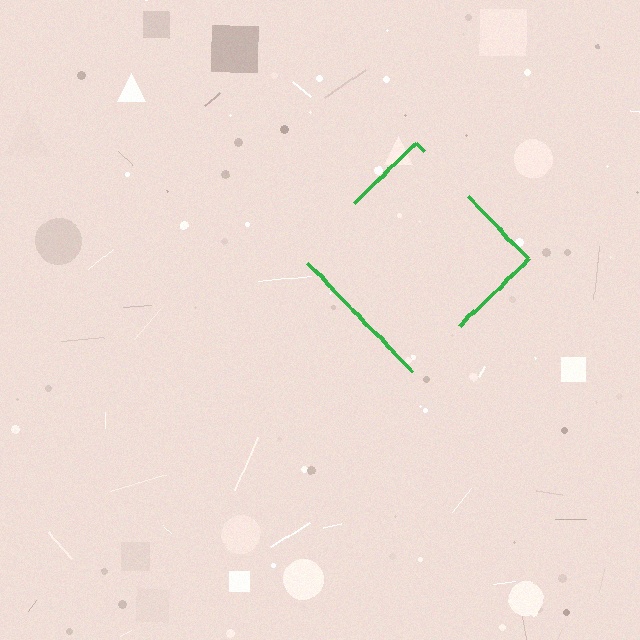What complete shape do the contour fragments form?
The contour fragments form a diamond.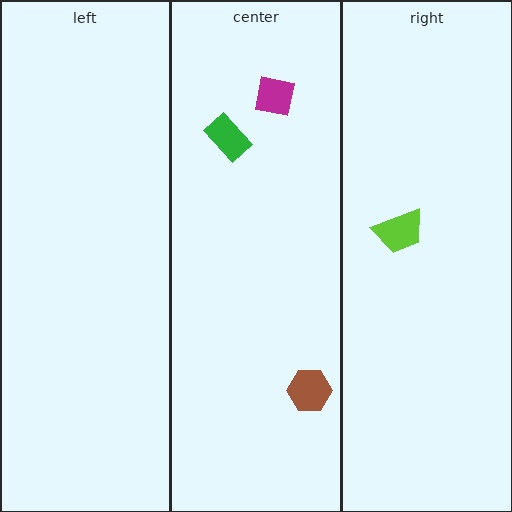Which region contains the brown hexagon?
The center region.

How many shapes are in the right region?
1.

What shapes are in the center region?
The brown hexagon, the magenta square, the green rectangle.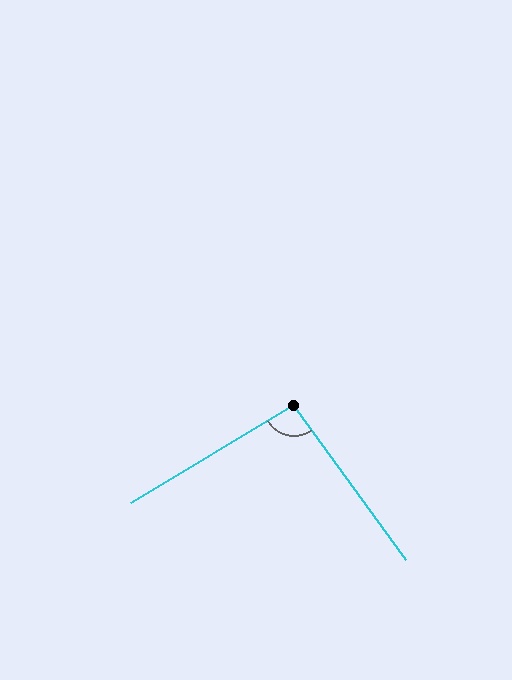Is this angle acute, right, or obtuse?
It is obtuse.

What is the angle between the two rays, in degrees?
Approximately 95 degrees.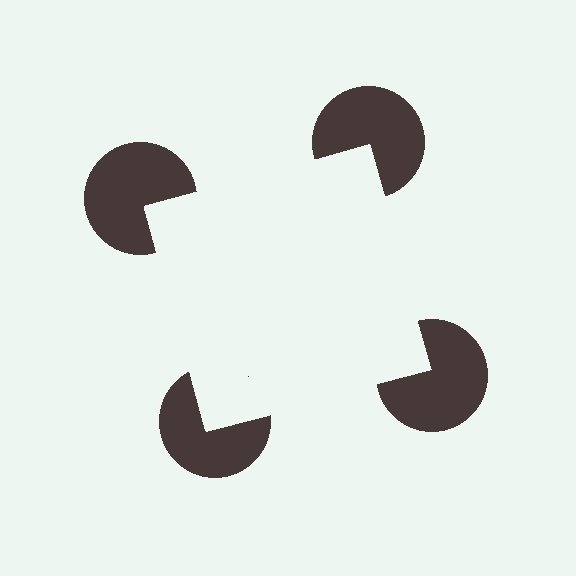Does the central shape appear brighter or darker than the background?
It typically appears slightly brighter than the background, even though no actual brightness change is drawn.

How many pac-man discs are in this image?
There are 4 — one at each vertex of the illusory square.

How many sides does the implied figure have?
4 sides.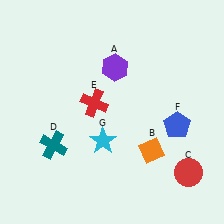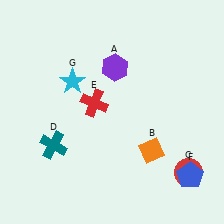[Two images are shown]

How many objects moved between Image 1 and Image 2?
2 objects moved between the two images.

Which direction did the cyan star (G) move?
The cyan star (G) moved up.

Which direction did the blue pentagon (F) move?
The blue pentagon (F) moved down.